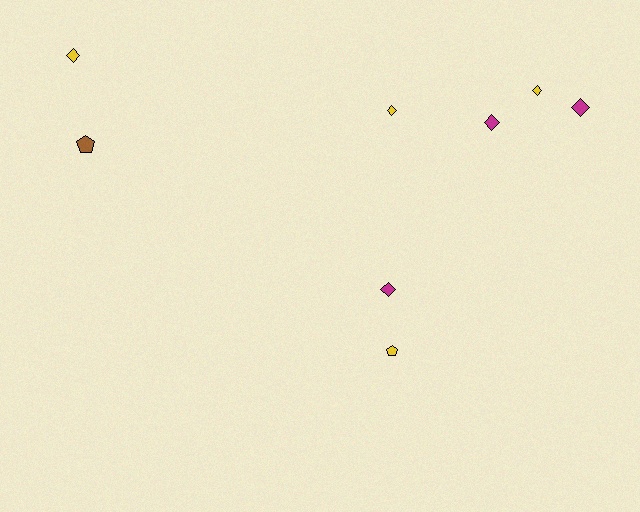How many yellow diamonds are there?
There are 3 yellow diamonds.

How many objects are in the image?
There are 8 objects.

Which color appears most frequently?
Yellow, with 4 objects.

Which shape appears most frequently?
Diamond, with 6 objects.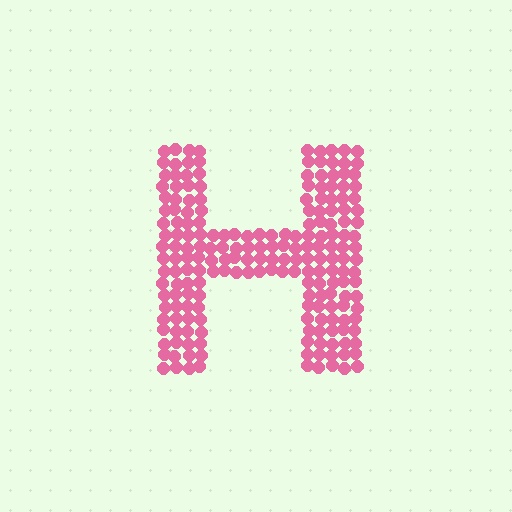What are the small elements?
The small elements are circles.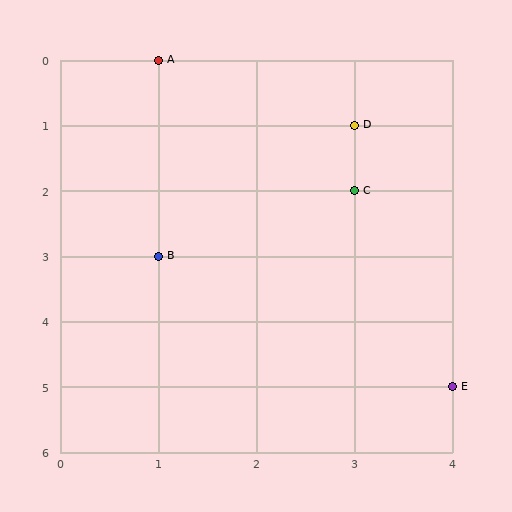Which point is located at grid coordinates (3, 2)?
Point C is at (3, 2).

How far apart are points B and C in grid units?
Points B and C are 2 columns and 1 row apart (about 2.2 grid units diagonally).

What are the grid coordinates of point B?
Point B is at grid coordinates (1, 3).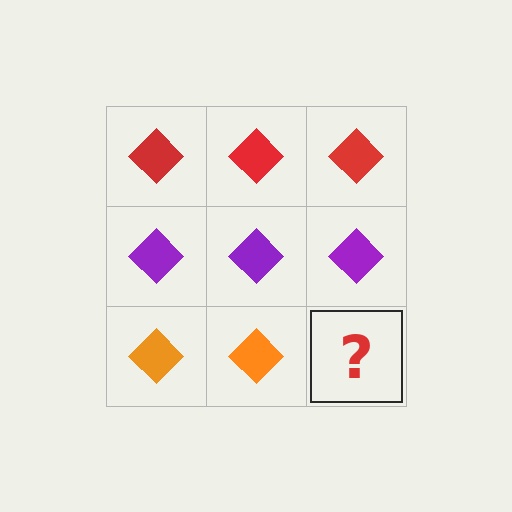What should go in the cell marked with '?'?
The missing cell should contain an orange diamond.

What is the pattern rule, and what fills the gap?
The rule is that each row has a consistent color. The gap should be filled with an orange diamond.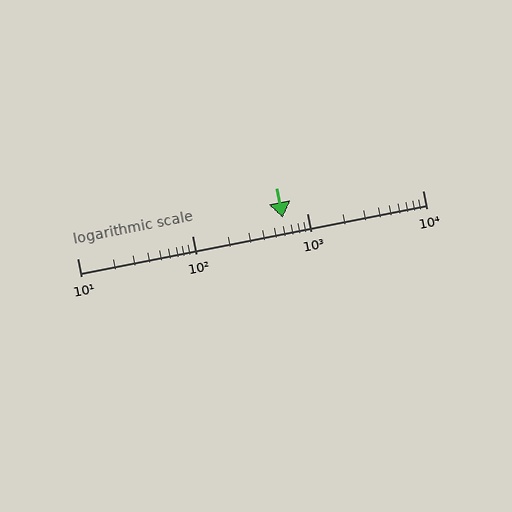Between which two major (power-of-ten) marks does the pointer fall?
The pointer is between 100 and 1000.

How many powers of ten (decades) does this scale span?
The scale spans 3 decades, from 10 to 10000.